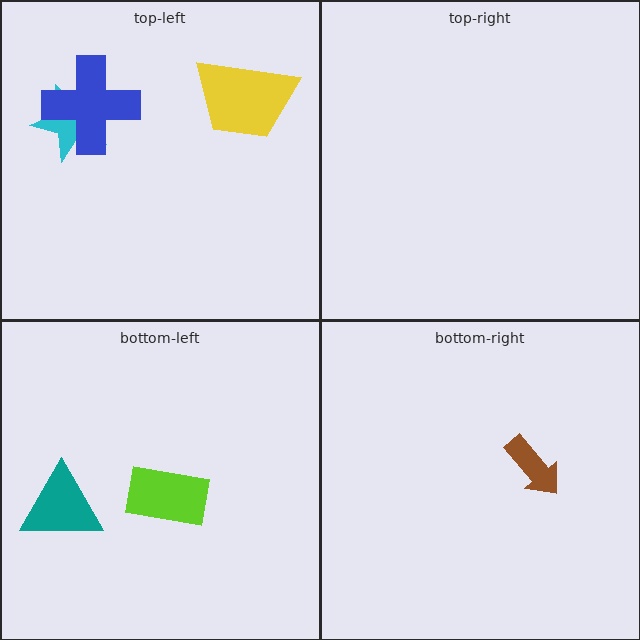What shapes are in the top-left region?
The yellow trapezoid, the cyan star, the blue cross.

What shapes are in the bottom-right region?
The brown arrow.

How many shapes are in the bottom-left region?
2.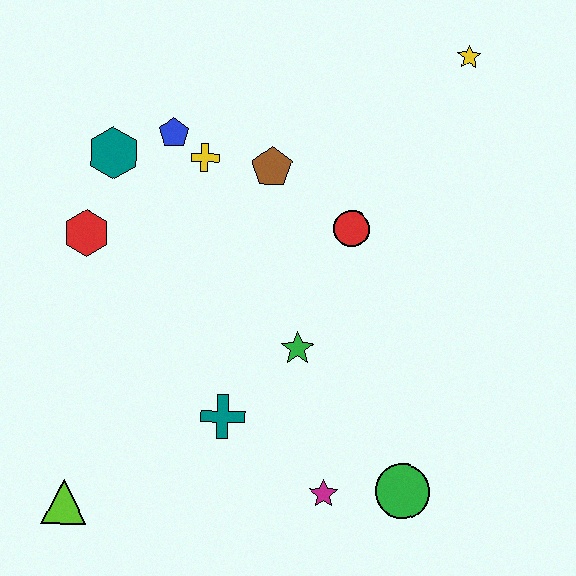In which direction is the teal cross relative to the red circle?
The teal cross is below the red circle.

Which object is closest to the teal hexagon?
The blue pentagon is closest to the teal hexagon.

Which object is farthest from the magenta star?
The yellow star is farthest from the magenta star.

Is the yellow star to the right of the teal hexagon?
Yes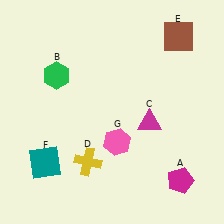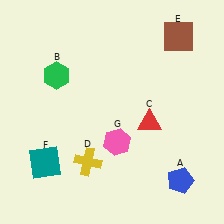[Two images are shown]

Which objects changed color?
A changed from magenta to blue. C changed from magenta to red.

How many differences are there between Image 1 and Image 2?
There are 2 differences between the two images.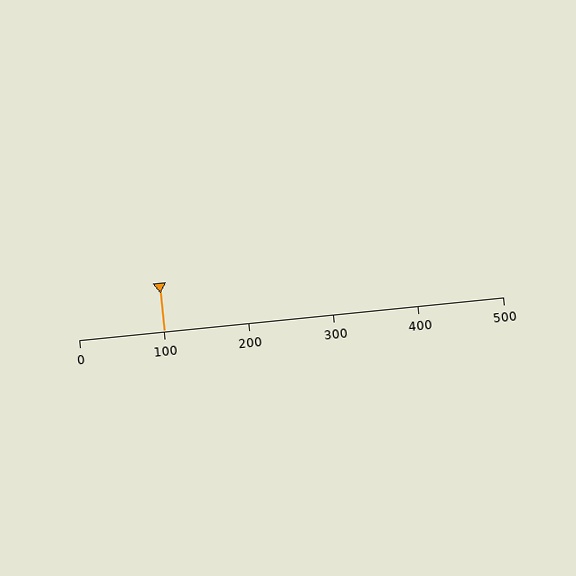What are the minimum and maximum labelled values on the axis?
The axis runs from 0 to 500.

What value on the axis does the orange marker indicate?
The marker indicates approximately 100.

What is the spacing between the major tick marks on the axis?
The major ticks are spaced 100 apart.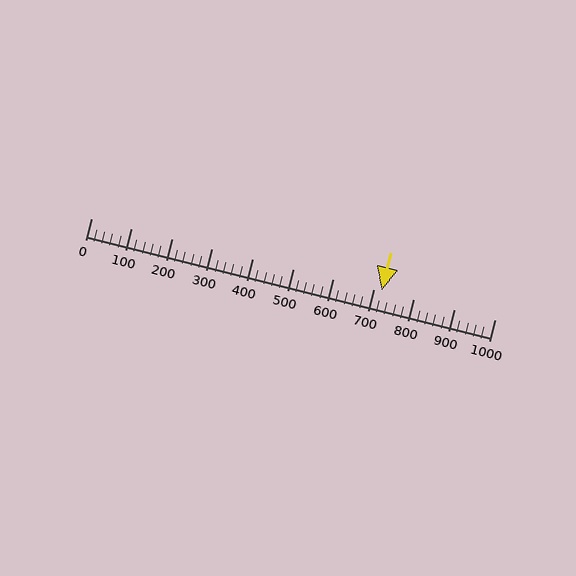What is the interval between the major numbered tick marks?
The major tick marks are spaced 100 units apart.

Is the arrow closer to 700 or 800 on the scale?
The arrow is closer to 700.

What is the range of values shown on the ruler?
The ruler shows values from 0 to 1000.